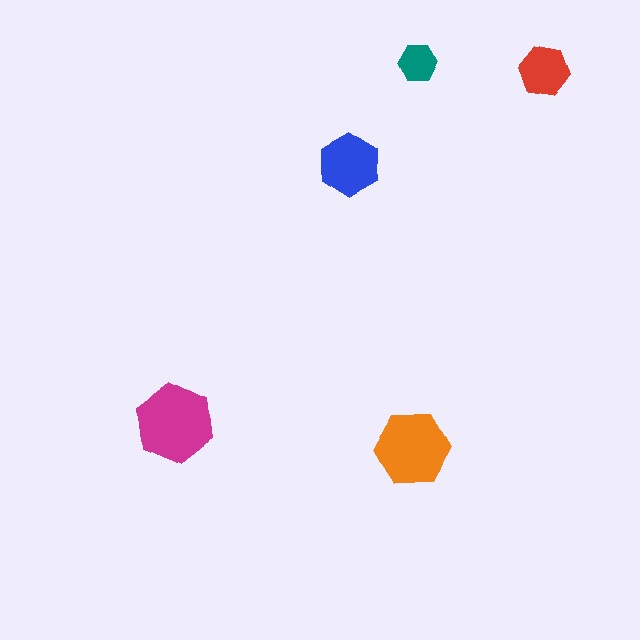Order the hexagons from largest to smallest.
the magenta one, the orange one, the blue one, the red one, the teal one.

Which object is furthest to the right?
The red hexagon is rightmost.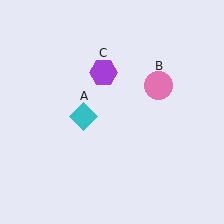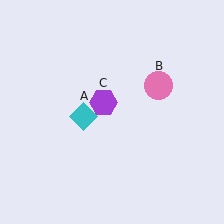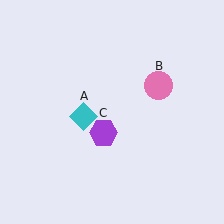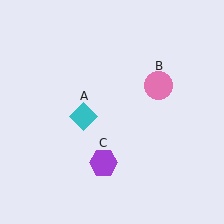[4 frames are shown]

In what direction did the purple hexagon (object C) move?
The purple hexagon (object C) moved down.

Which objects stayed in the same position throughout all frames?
Cyan diamond (object A) and pink circle (object B) remained stationary.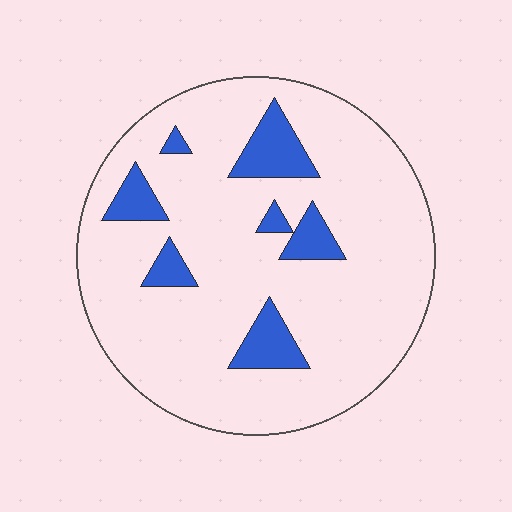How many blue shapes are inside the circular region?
7.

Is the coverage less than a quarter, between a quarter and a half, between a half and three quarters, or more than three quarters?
Less than a quarter.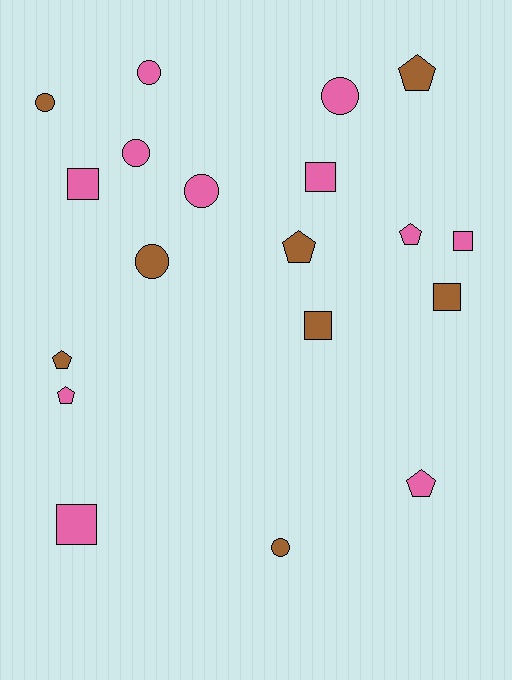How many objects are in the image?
There are 19 objects.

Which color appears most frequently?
Pink, with 11 objects.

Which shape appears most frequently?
Circle, with 7 objects.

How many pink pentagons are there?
There are 3 pink pentagons.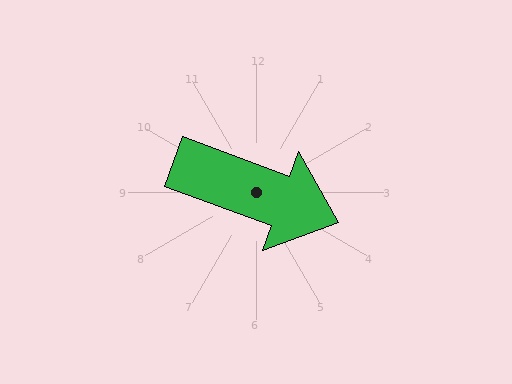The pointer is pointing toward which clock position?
Roughly 4 o'clock.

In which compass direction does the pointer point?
East.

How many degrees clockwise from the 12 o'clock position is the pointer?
Approximately 110 degrees.